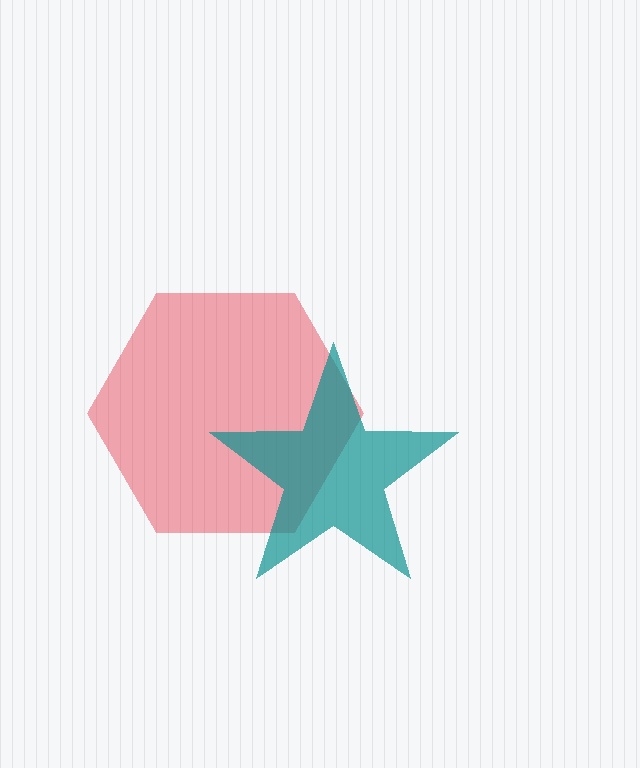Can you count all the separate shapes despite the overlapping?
Yes, there are 2 separate shapes.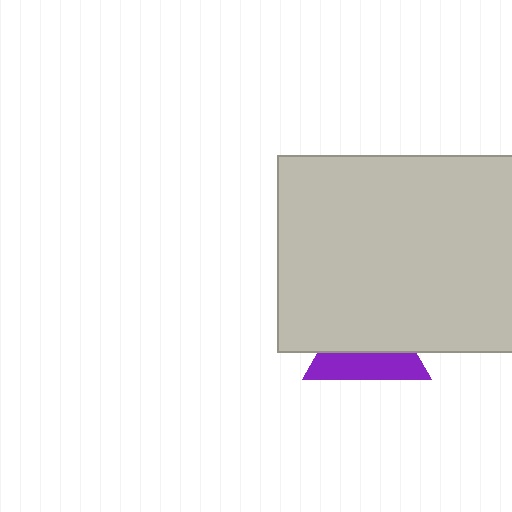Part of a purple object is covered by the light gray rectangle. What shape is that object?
It is a triangle.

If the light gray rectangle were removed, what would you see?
You would see the complete purple triangle.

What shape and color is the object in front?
The object in front is a light gray rectangle.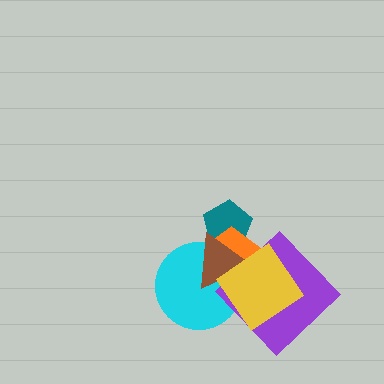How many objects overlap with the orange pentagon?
5 objects overlap with the orange pentagon.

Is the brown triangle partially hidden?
Yes, it is partially covered by another shape.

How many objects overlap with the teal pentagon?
2 objects overlap with the teal pentagon.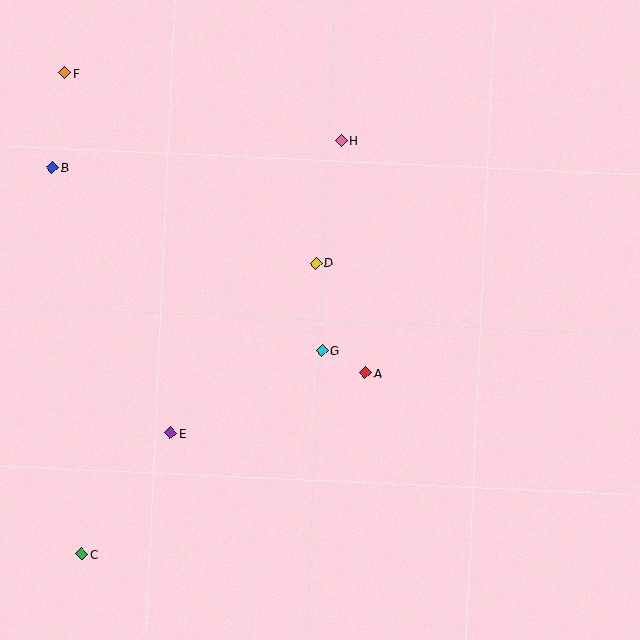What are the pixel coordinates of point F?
Point F is at (65, 73).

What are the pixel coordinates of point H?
Point H is at (341, 140).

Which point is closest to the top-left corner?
Point F is closest to the top-left corner.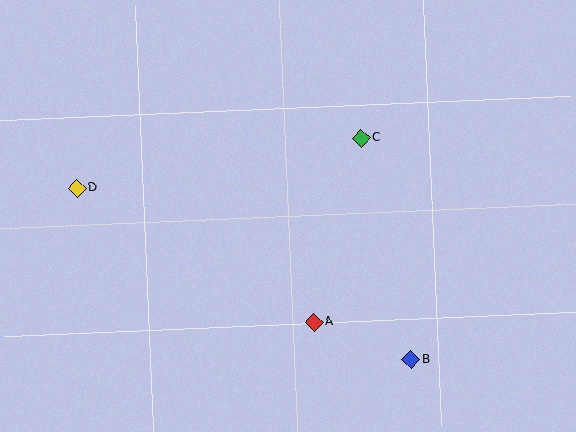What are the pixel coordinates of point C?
Point C is at (361, 138).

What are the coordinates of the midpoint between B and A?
The midpoint between B and A is at (363, 341).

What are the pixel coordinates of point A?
Point A is at (314, 322).